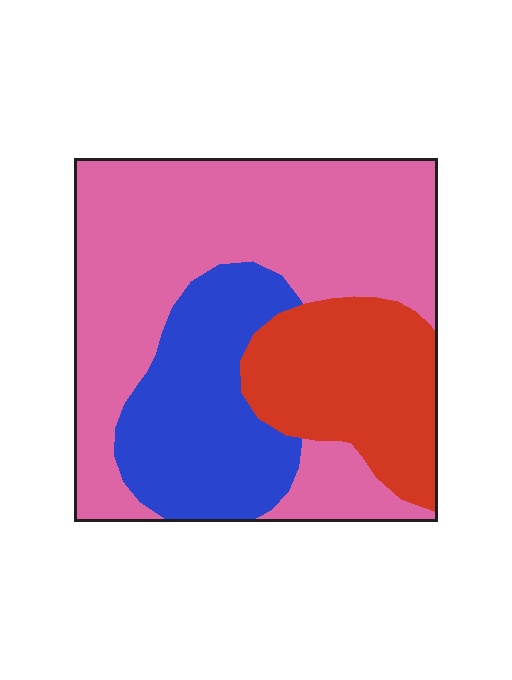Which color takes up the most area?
Pink, at roughly 55%.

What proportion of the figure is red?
Red takes up about one fifth (1/5) of the figure.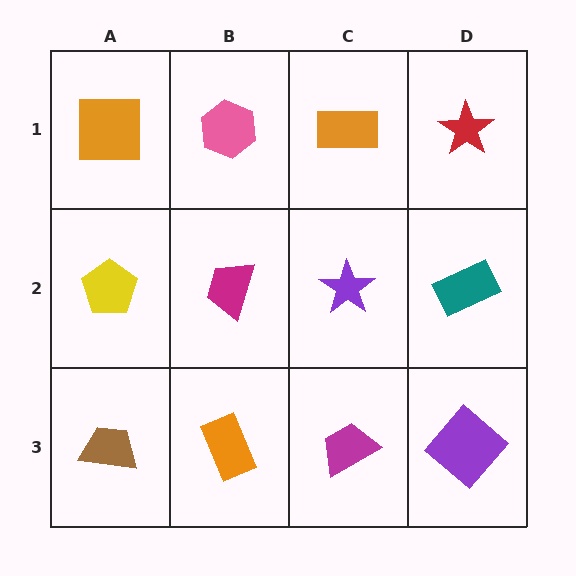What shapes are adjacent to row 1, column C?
A purple star (row 2, column C), a pink hexagon (row 1, column B), a red star (row 1, column D).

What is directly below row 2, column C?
A magenta trapezoid.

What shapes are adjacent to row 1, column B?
A magenta trapezoid (row 2, column B), an orange square (row 1, column A), an orange rectangle (row 1, column C).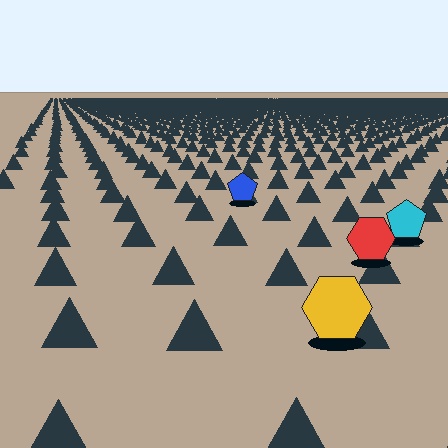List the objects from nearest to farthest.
From nearest to farthest: the yellow hexagon, the red hexagon, the cyan pentagon, the blue pentagon.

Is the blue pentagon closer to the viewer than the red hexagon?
No. The red hexagon is closer — you can tell from the texture gradient: the ground texture is coarser near it.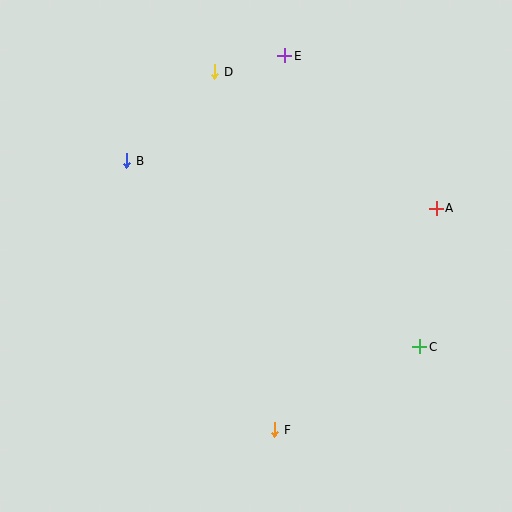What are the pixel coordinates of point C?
Point C is at (420, 347).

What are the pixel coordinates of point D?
Point D is at (215, 72).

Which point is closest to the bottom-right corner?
Point C is closest to the bottom-right corner.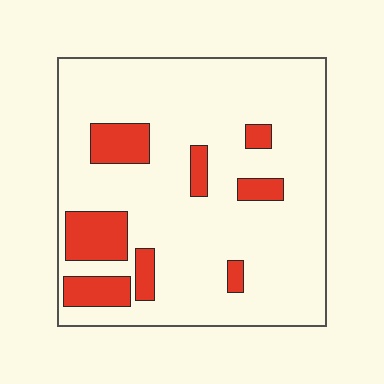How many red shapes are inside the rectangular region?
8.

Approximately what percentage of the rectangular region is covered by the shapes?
Approximately 15%.